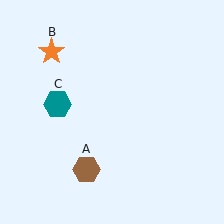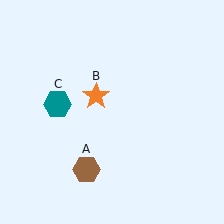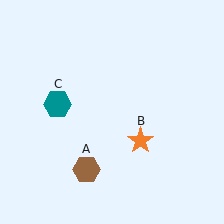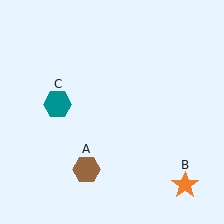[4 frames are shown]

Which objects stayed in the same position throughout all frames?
Brown hexagon (object A) and teal hexagon (object C) remained stationary.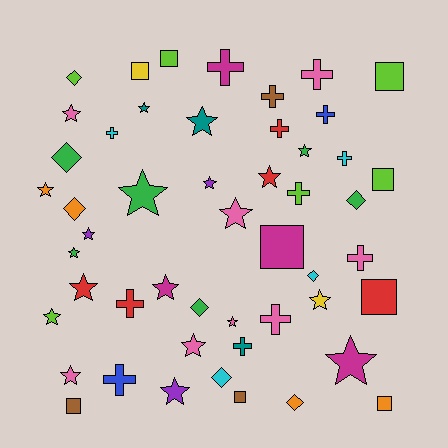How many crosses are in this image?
There are 13 crosses.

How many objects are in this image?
There are 50 objects.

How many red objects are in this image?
There are 5 red objects.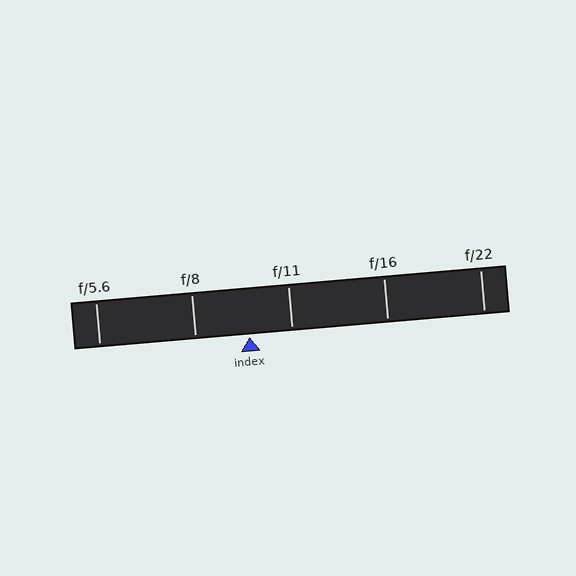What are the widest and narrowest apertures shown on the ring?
The widest aperture shown is f/5.6 and the narrowest is f/22.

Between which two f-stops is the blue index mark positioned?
The index mark is between f/8 and f/11.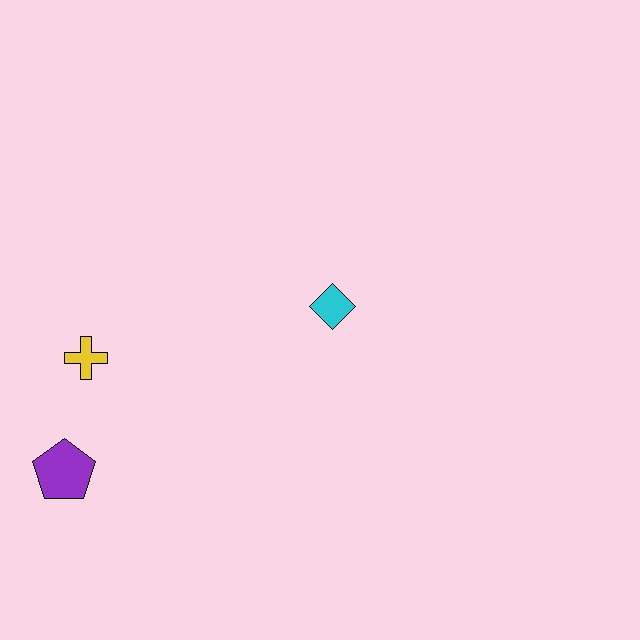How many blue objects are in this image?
There are no blue objects.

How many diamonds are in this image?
There is 1 diamond.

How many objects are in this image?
There are 3 objects.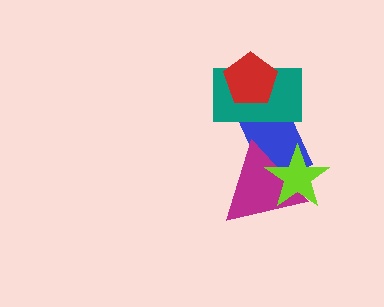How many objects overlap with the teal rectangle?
2 objects overlap with the teal rectangle.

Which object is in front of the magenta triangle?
The lime star is in front of the magenta triangle.